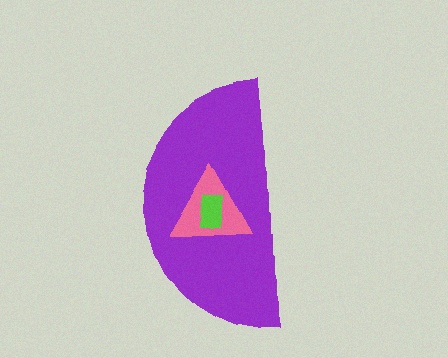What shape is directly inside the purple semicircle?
The pink triangle.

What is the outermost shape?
The purple semicircle.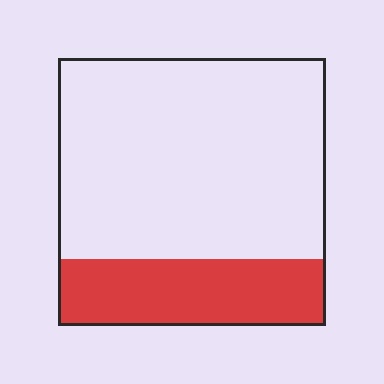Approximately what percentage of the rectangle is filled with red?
Approximately 25%.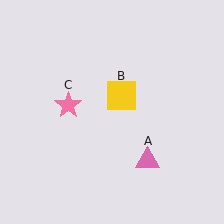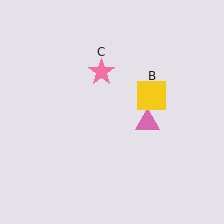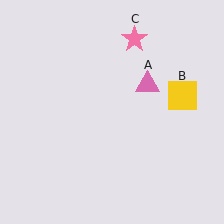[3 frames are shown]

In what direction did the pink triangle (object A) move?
The pink triangle (object A) moved up.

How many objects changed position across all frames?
3 objects changed position: pink triangle (object A), yellow square (object B), pink star (object C).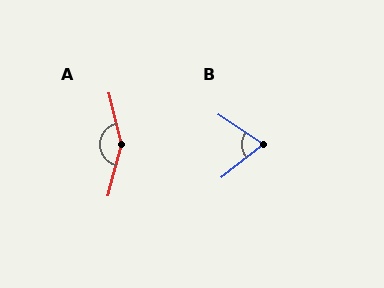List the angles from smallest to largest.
B (71°), A (152°).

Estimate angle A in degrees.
Approximately 152 degrees.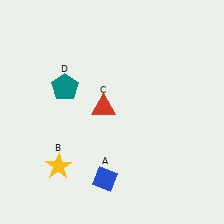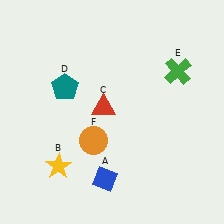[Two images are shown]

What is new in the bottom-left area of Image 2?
An orange circle (F) was added in the bottom-left area of Image 2.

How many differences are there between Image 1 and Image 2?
There are 2 differences between the two images.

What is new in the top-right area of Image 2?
A green cross (E) was added in the top-right area of Image 2.